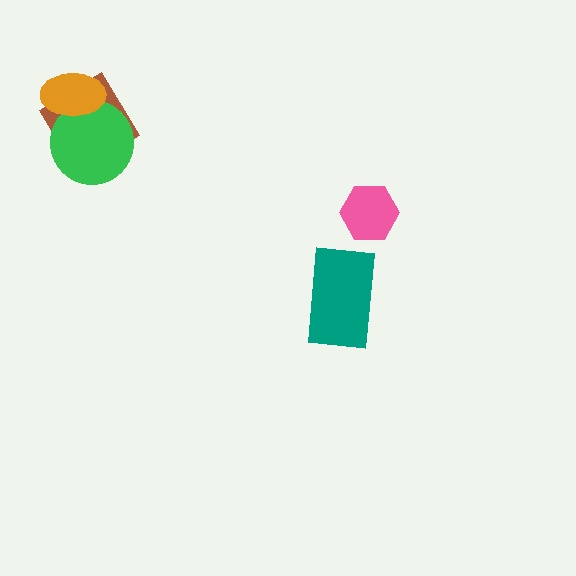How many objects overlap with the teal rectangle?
0 objects overlap with the teal rectangle.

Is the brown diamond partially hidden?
Yes, it is partially covered by another shape.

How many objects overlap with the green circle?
2 objects overlap with the green circle.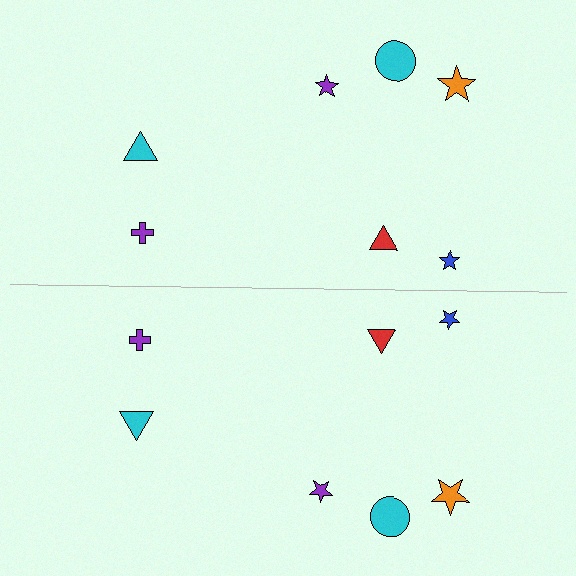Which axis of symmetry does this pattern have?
The pattern has a horizontal axis of symmetry running through the center of the image.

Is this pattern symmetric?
Yes, this pattern has bilateral (reflection) symmetry.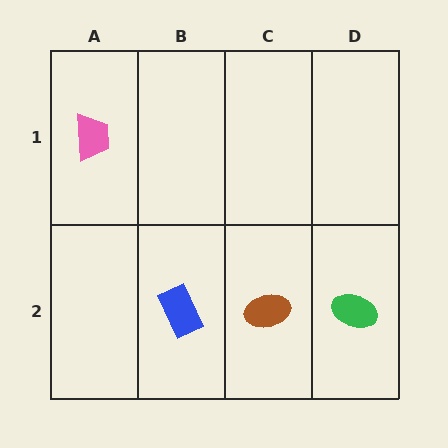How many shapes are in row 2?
3 shapes.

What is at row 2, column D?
A green ellipse.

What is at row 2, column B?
A blue rectangle.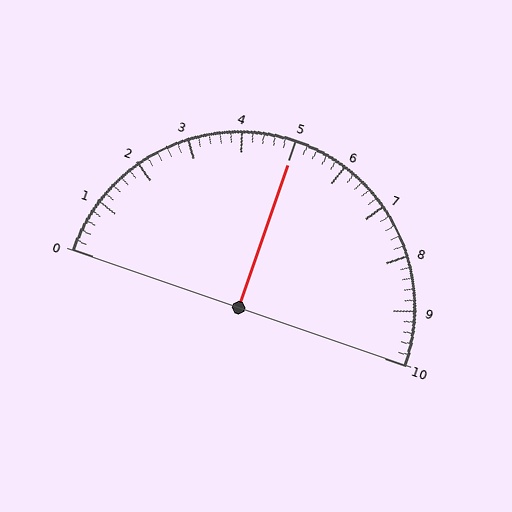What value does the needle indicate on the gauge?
The needle indicates approximately 5.0.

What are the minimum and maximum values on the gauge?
The gauge ranges from 0 to 10.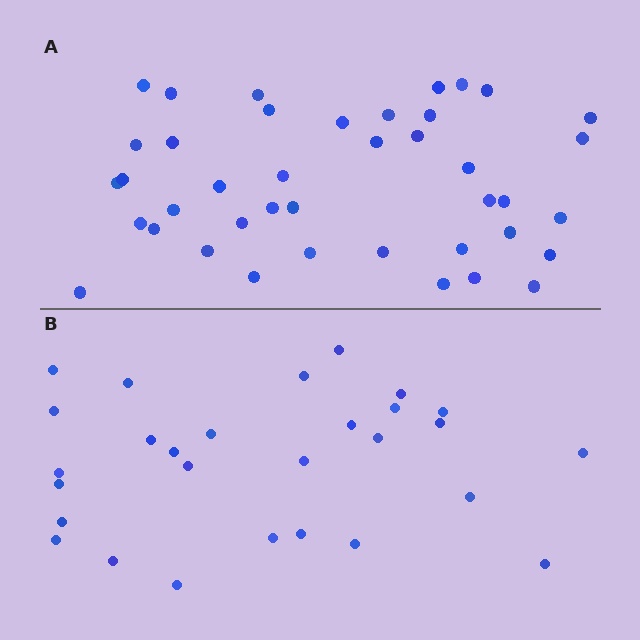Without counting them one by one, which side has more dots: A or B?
Region A (the top region) has more dots.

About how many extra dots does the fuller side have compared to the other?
Region A has approximately 15 more dots than region B.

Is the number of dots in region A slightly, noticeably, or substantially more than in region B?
Region A has substantially more. The ratio is roughly 1.5 to 1.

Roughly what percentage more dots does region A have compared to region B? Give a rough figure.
About 45% more.